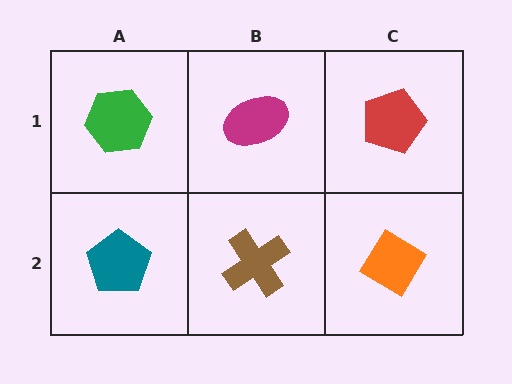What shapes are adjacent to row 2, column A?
A green hexagon (row 1, column A), a brown cross (row 2, column B).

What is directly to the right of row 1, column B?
A red pentagon.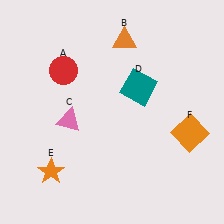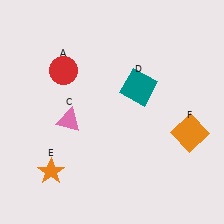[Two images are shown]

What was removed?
The orange triangle (B) was removed in Image 2.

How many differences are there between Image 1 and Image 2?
There is 1 difference between the two images.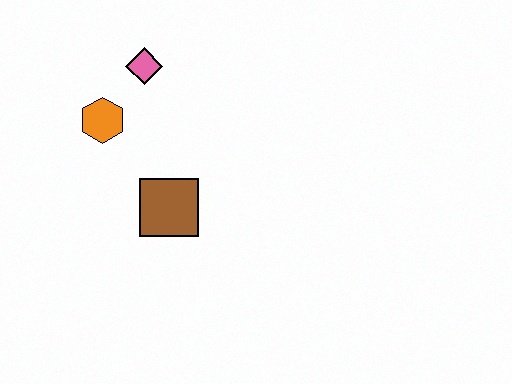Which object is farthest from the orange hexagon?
The brown square is farthest from the orange hexagon.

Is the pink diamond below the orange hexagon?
No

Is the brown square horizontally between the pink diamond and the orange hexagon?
No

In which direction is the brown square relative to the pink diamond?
The brown square is below the pink diamond.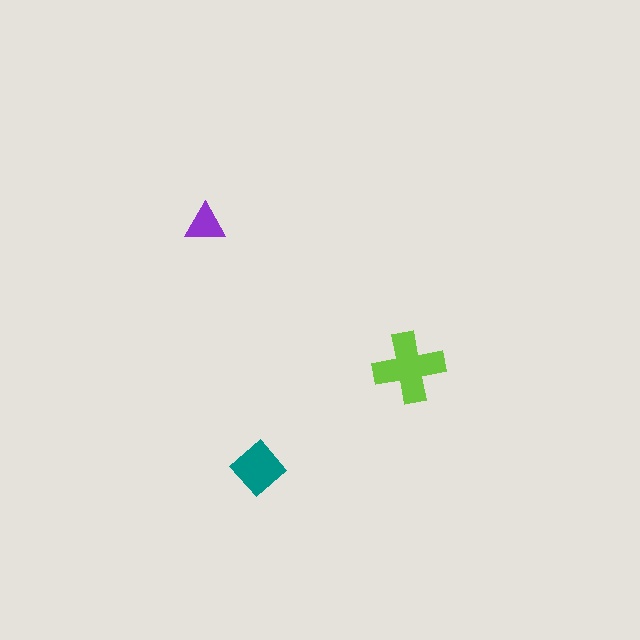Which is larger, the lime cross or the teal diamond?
The lime cross.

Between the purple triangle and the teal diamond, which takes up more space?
The teal diamond.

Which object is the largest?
The lime cross.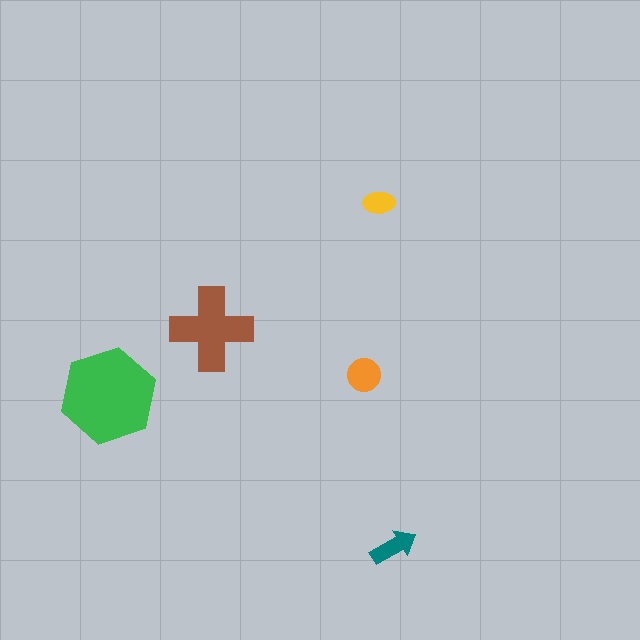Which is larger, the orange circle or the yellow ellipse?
The orange circle.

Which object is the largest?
The green hexagon.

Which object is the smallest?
The yellow ellipse.